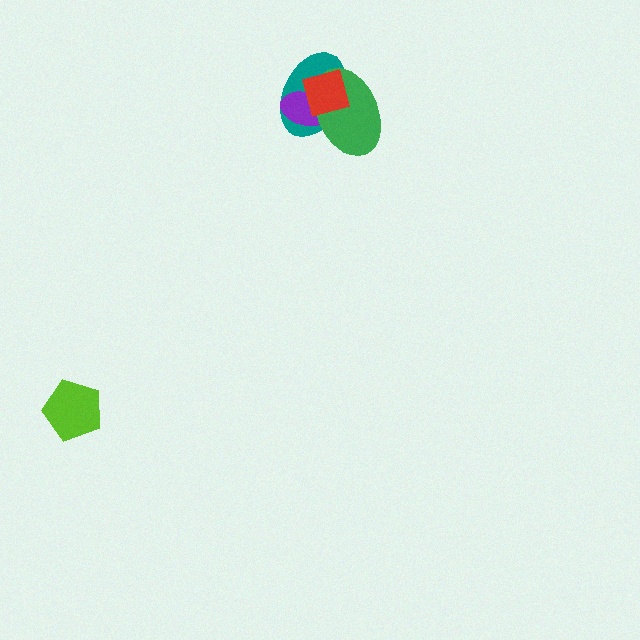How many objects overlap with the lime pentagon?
0 objects overlap with the lime pentagon.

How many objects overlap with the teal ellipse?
3 objects overlap with the teal ellipse.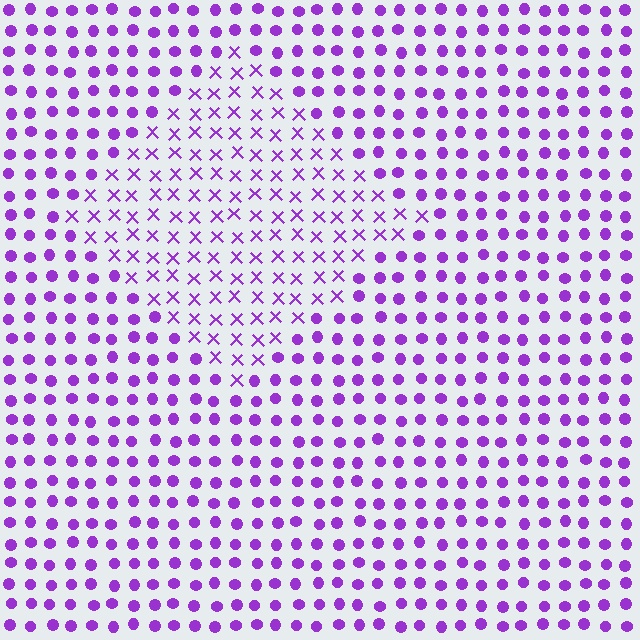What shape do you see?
I see a diamond.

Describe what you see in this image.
The image is filled with small purple elements arranged in a uniform grid. A diamond-shaped region contains X marks, while the surrounding area contains circles. The boundary is defined purely by the change in element shape.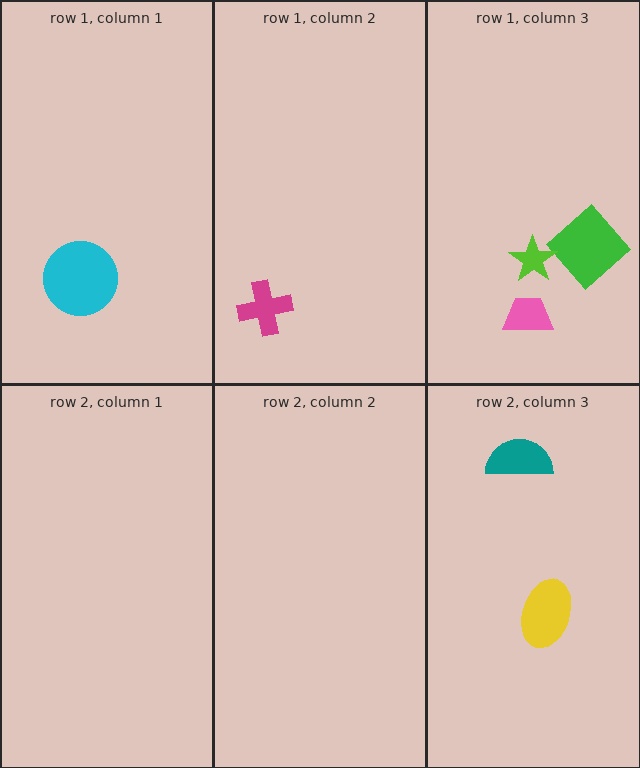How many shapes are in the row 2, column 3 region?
2.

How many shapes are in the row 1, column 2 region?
1.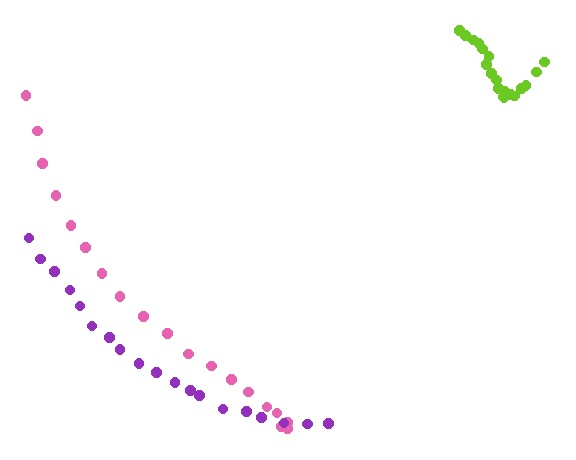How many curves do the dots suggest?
There are 3 distinct paths.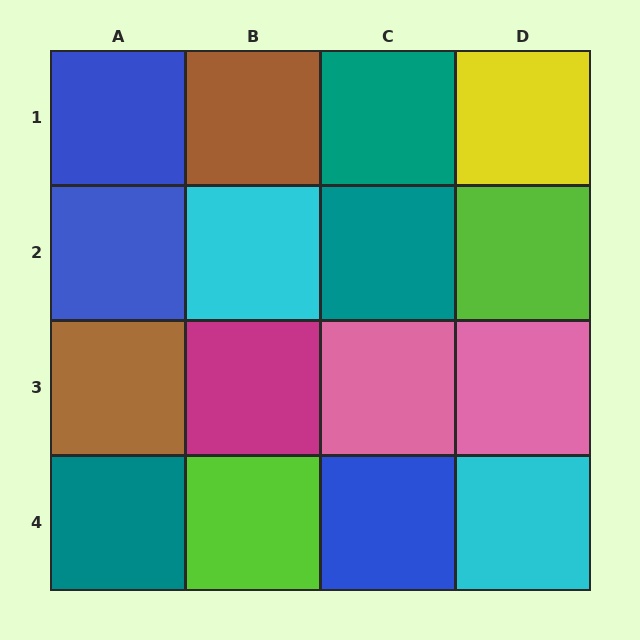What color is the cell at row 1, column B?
Brown.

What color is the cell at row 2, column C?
Teal.